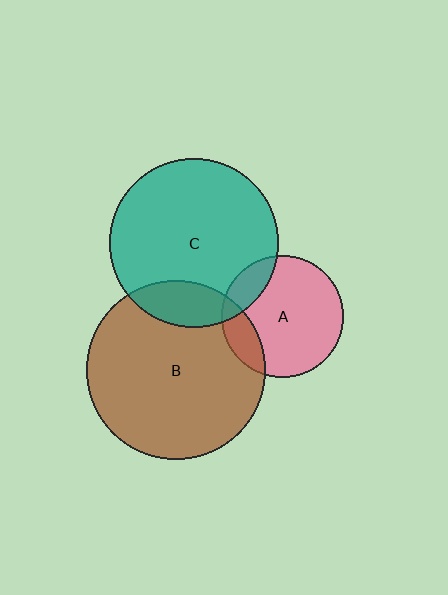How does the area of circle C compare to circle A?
Approximately 1.9 times.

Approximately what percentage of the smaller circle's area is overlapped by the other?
Approximately 15%.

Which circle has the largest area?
Circle B (brown).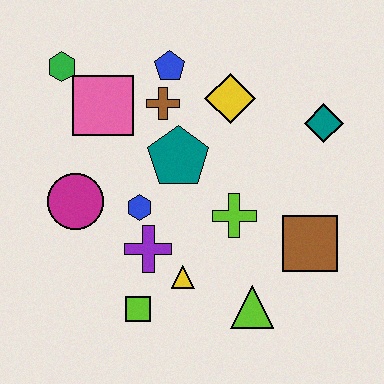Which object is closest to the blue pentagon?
The brown cross is closest to the blue pentagon.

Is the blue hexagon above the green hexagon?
No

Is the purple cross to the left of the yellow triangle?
Yes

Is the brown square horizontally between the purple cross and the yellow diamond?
No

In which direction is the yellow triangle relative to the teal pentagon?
The yellow triangle is below the teal pentagon.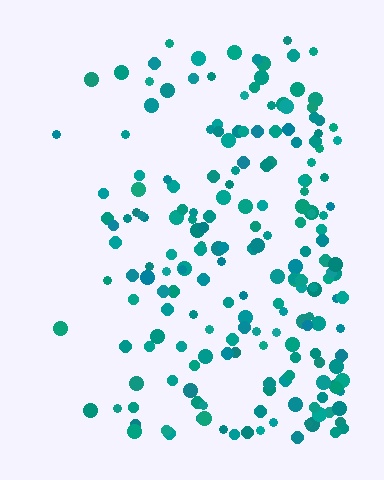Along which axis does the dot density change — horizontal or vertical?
Horizontal.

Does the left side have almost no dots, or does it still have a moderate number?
Still a moderate number, just noticeably fewer than the right.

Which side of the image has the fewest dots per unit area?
The left.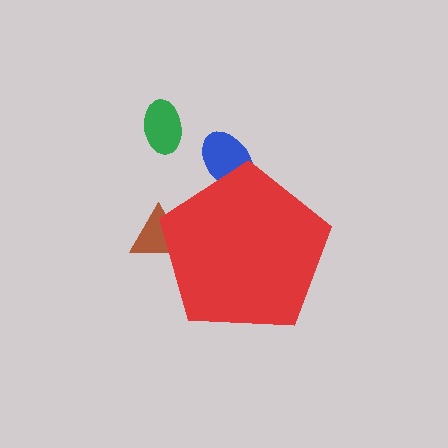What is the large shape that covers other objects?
A red pentagon.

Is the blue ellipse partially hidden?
Yes, the blue ellipse is partially hidden behind the red pentagon.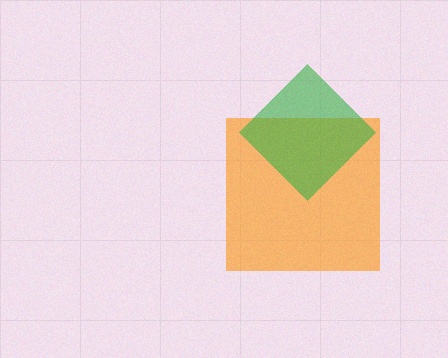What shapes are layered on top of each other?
The layered shapes are: an orange square, a green diamond.